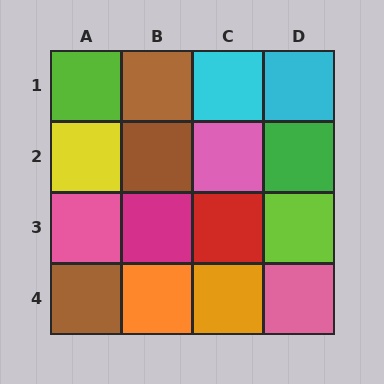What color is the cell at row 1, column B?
Brown.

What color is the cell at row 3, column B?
Magenta.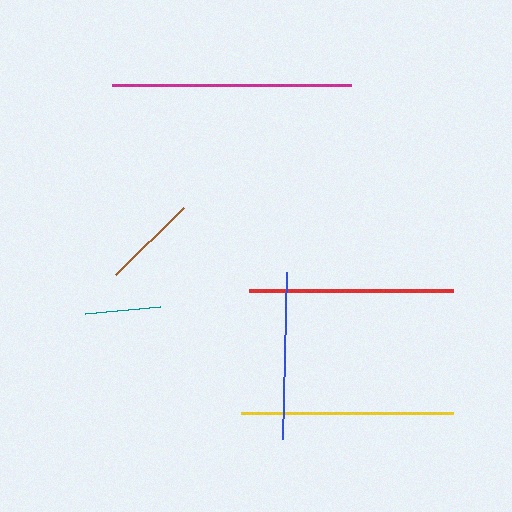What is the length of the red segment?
The red segment is approximately 204 pixels long.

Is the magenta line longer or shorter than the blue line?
The magenta line is longer than the blue line.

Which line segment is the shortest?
The teal line is the shortest at approximately 75 pixels.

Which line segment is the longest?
The magenta line is the longest at approximately 239 pixels.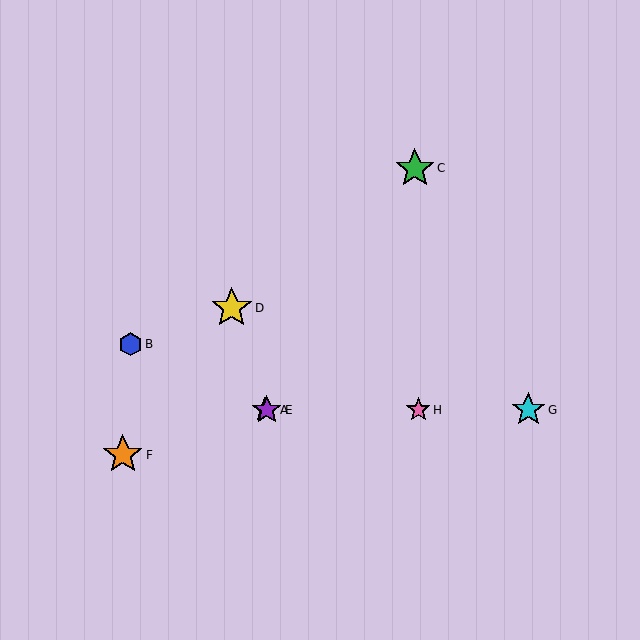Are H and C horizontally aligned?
No, H is at y≈410 and C is at y≈168.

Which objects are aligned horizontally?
Objects A, E, G, H are aligned horizontally.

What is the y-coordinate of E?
Object E is at y≈410.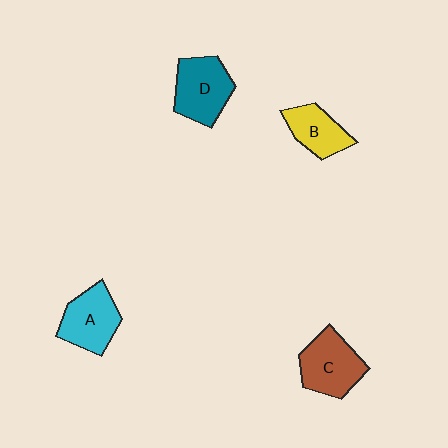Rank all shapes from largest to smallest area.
From largest to smallest: C (brown), D (teal), A (cyan), B (yellow).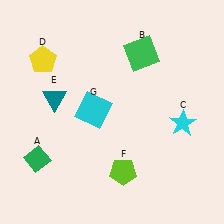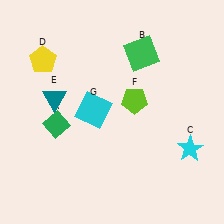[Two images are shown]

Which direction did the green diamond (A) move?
The green diamond (A) moved up.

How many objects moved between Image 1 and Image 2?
3 objects moved between the two images.